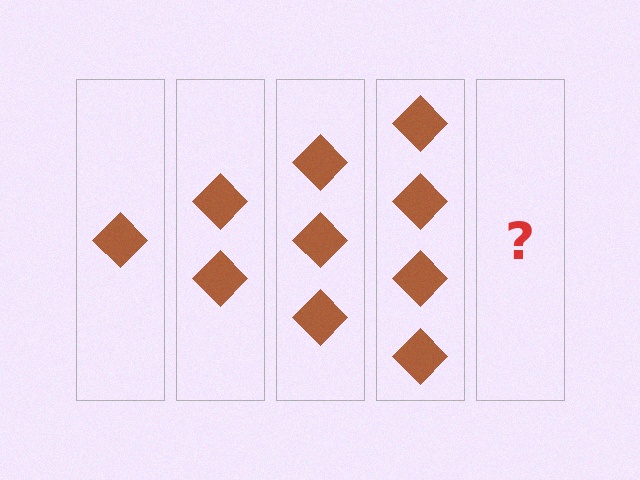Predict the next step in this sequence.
The next step is 5 diamonds.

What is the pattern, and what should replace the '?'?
The pattern is that each step adds one more diamond. The '?' should be 5 diamonds.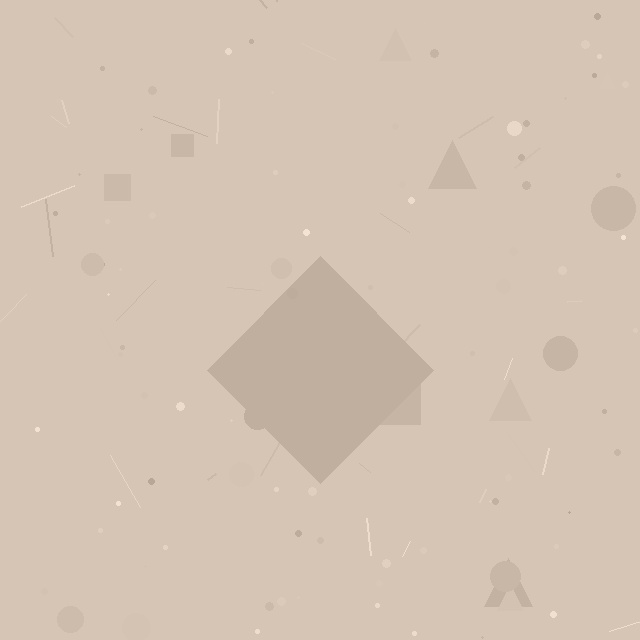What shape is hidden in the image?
A diamond is hidden in the image.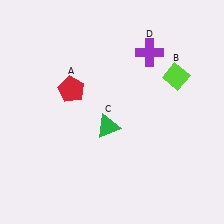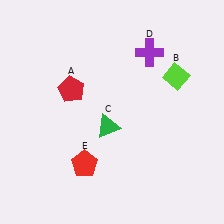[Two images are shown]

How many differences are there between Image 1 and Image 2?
There is 1 difference between the two images.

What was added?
A red pentagon (E) was added in Image 2.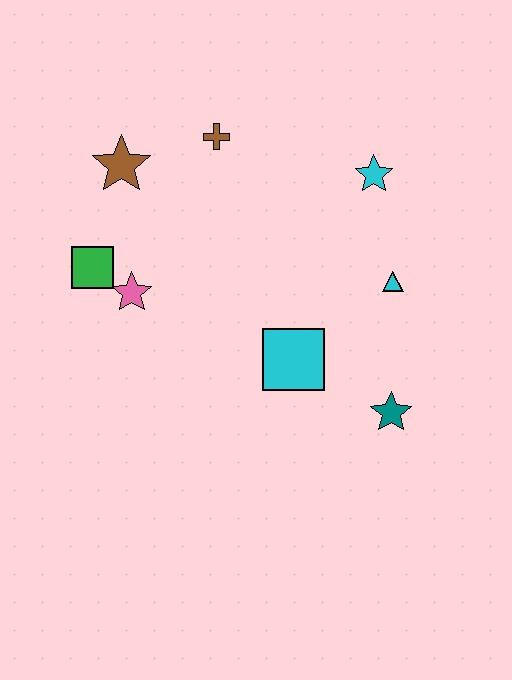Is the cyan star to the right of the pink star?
Yes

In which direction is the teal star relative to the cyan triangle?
The teal star is below the cyan triangle.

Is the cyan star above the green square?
Yes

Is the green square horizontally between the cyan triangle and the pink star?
No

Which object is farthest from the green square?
The teal star is farthest from the green square.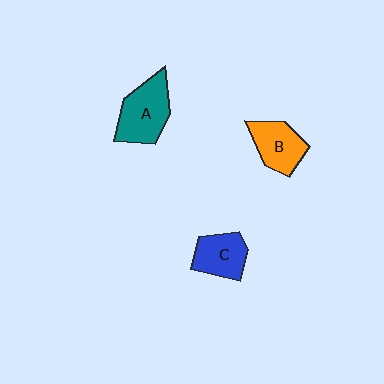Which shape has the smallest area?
Shape C (blue).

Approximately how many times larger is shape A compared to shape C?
Approximately 1.3 times.